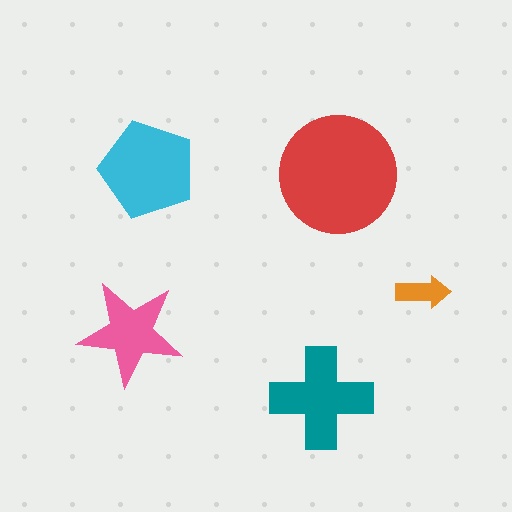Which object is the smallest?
The orange arrow.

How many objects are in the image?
There are 5 objects in the image.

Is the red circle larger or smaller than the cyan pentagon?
Larger.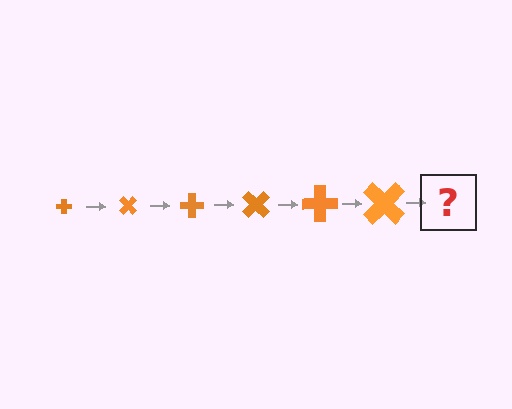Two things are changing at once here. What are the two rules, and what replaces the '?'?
The two rules are that the cross grows larger each step and it rotates 45 degrees each step. The '?' should be a cross, larger than the previous one and rotated 270 degrees from the start.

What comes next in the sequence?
The next element should be a cross, larger than the previous one and rotated 270 degrees from the start.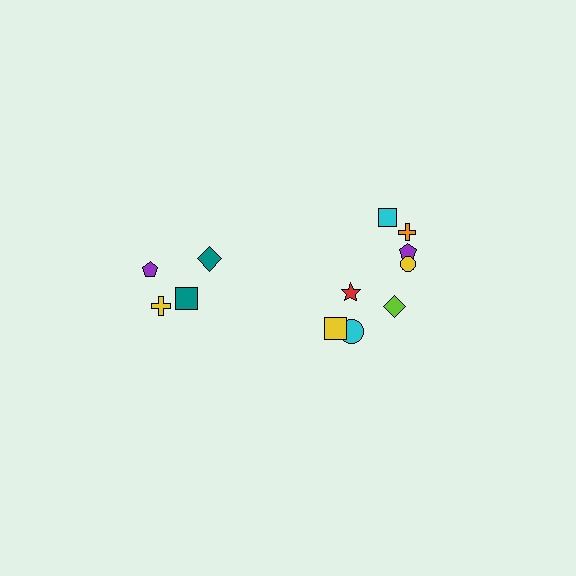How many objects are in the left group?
There are 4 objects.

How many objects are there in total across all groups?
There are 12 objects.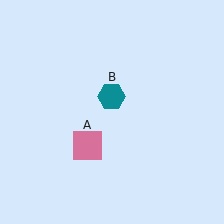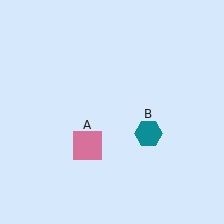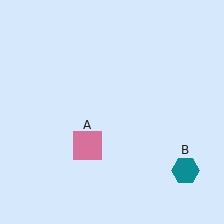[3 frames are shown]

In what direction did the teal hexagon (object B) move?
The teal hexagon (object B) moved down and to the right.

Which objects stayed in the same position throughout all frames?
Pink square (object A) remained stationary.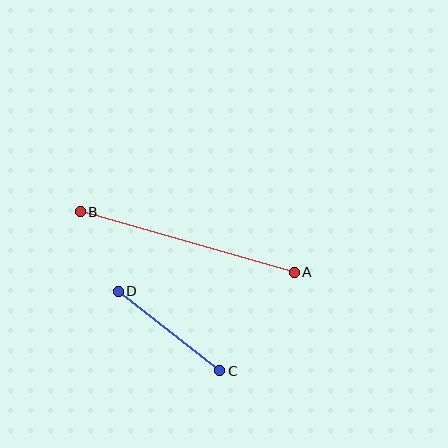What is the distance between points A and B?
The distance is approximately 222 pixels.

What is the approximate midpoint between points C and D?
The midpoint is at approximately (169, 331) pixels.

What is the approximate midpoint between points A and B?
The midpoint is at approximately (187, 242) pixels.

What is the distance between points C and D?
The distance is approximately 129 pixels.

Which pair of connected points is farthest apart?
Points A and B are farthest apart.